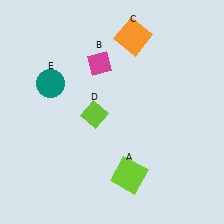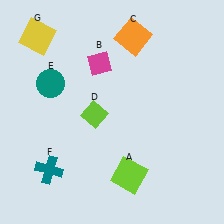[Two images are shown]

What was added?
A teal cross (F), a yellow square (G) were added in Image 2.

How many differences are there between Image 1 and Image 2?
There are 2 differences between the two images.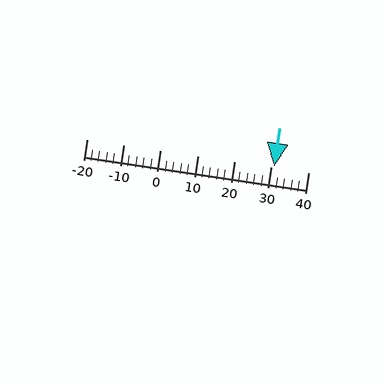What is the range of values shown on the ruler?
The ruler shows values from -20 to 40.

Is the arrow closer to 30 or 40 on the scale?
The arrow is closer to 30.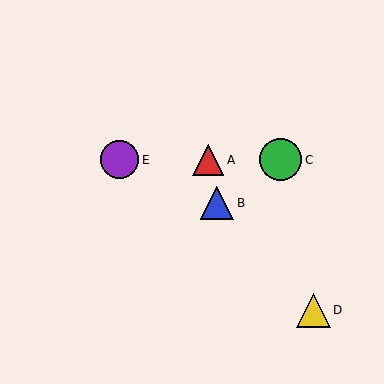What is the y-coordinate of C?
Object C is at y≈160.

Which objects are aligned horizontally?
Objects A, C, E are aligned horizontally.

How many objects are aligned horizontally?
3 objects (A, C, E) are aligned horizontally.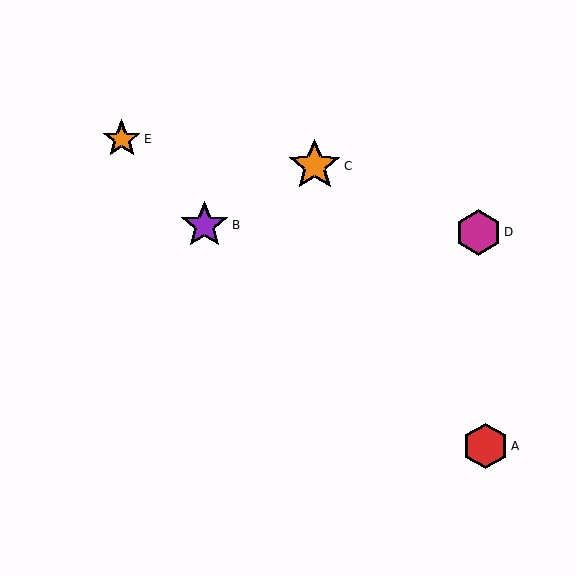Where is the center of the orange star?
The center of the orange star is at (315, 166).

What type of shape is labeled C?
Shape C is an orange star.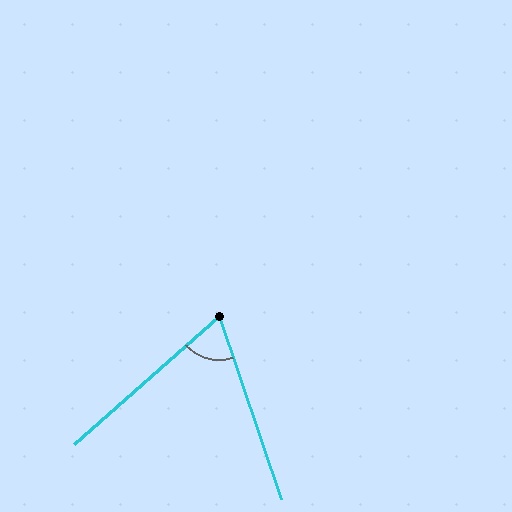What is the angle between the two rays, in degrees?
Approximately 67 degrees.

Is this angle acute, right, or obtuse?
It is acute.